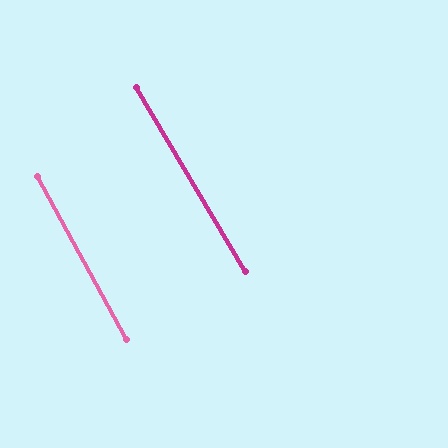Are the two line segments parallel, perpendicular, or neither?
Parallel — their directions differ by only 1.8°.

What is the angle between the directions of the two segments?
Approximately 2 degrees.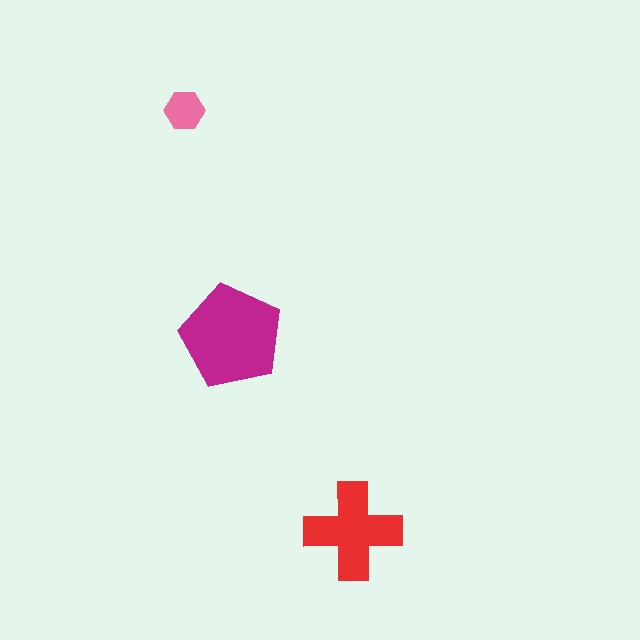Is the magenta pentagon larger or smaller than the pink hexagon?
Larger.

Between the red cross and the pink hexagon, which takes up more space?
The red cross.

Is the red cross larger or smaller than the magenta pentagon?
Smaller.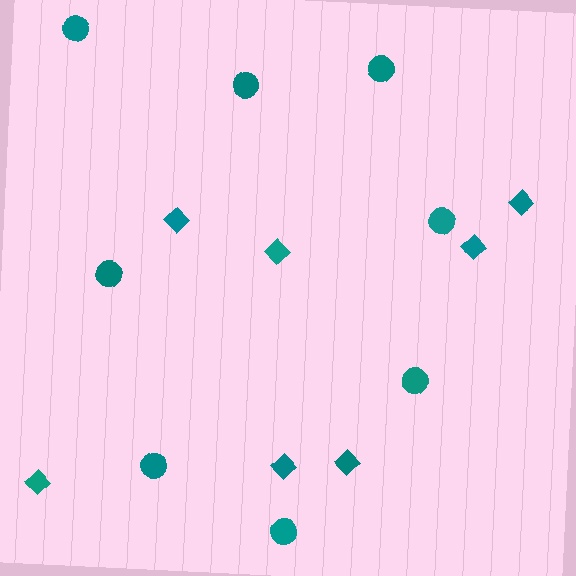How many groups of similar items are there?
There are 2 groups: one group of diamonds (7) and one group of circles (8).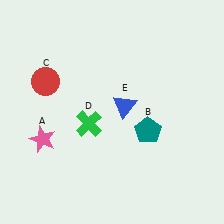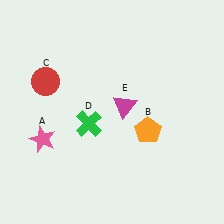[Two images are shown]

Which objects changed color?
B changed from teal to orange. E changed from blue to magenta.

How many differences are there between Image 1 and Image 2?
There are 2 differences between the two images.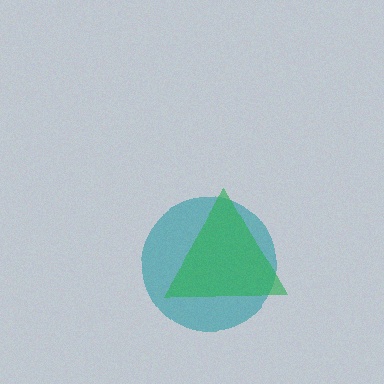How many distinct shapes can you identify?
There are 2 distinct shapes: a teal circle, a green triangle.